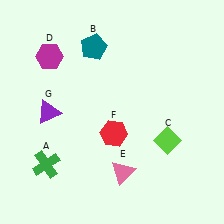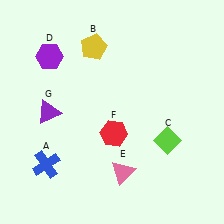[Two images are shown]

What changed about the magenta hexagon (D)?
In Image 1, D is magenta. In Image 2, it changed to purple.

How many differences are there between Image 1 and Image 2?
There are 3 differences between the two images.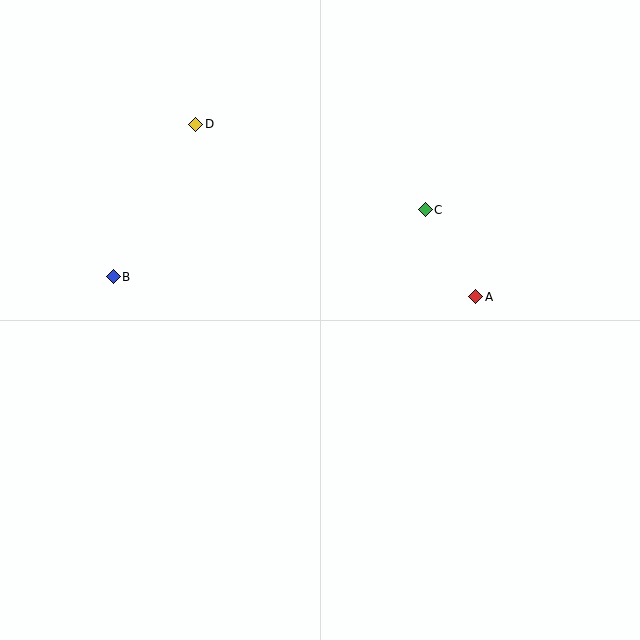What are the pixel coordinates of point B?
Point B is at (113, 277).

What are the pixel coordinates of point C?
Point C is at (425, 210).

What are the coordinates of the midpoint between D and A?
The midpoint between D and A is at (336, 211).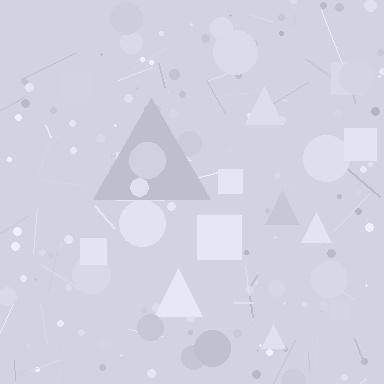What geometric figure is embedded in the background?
A triangle is embedded in the background.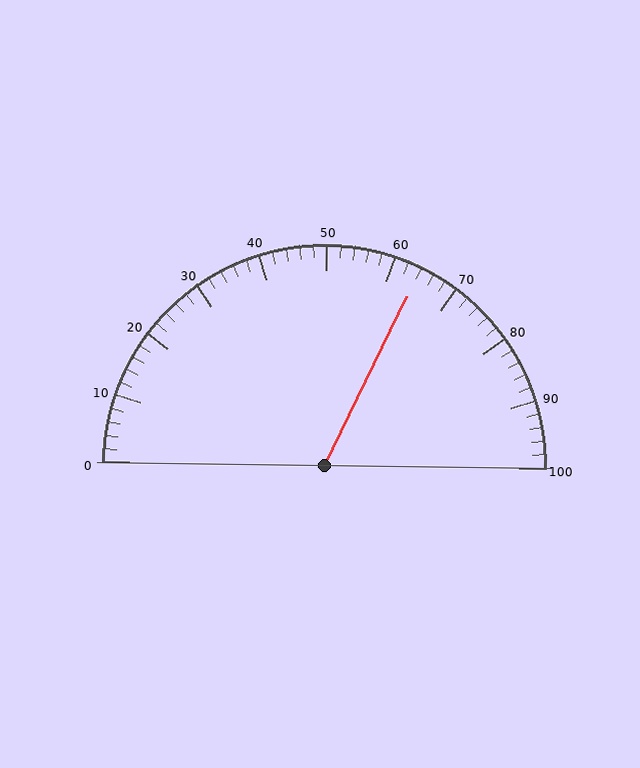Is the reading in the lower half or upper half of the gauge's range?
The reading is in the upper half of the range (0 to 100).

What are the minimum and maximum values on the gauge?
The gauge ranges from 0 to 100.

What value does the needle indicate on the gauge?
The needle indicates approximately 64.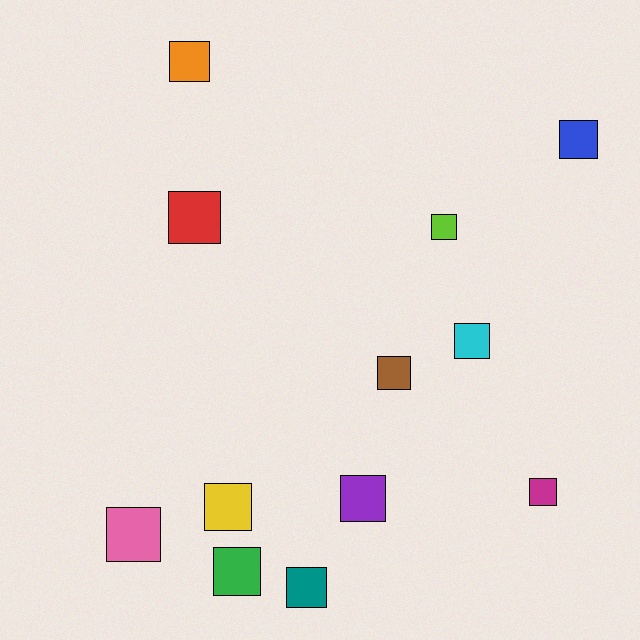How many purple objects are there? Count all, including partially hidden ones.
There is 1 purple object.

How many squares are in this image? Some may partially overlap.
There are 12 squares.